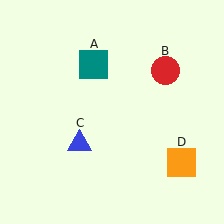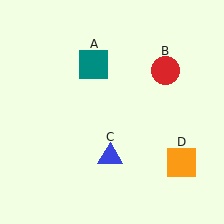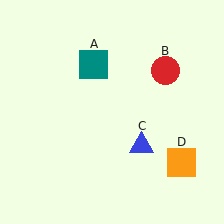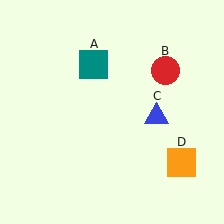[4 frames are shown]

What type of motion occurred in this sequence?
The blue triangle (object C) rotated counterclockwise around the center of the scene.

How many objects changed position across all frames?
1 object changed position: blue triangle (object C).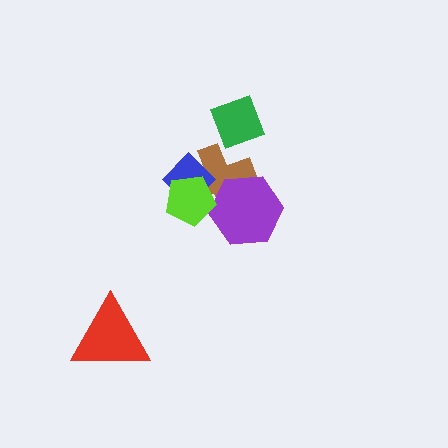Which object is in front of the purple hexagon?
The lime pentagon is in front of the purple hexagon.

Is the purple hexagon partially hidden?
Yes, it is partially covered by another shape.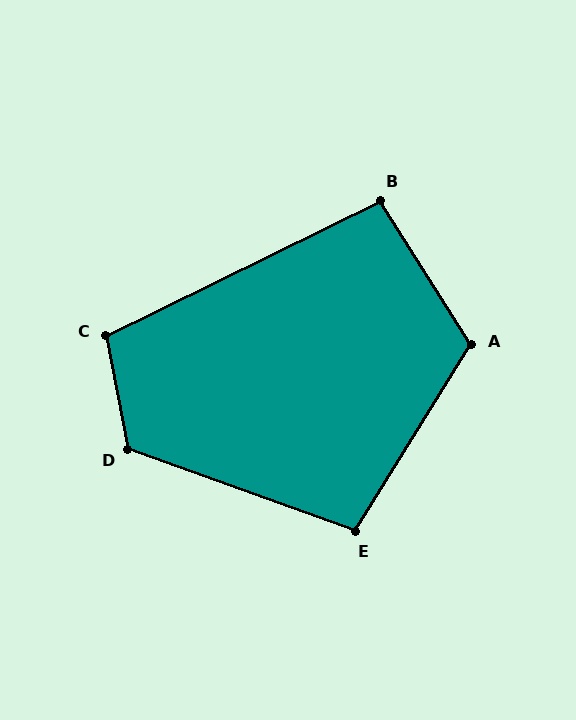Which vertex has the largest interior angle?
D, at approximately 120 degrees.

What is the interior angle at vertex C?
Approximately 105 degrees (obtuse).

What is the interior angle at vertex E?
Approximately 102 degrees (obtuse).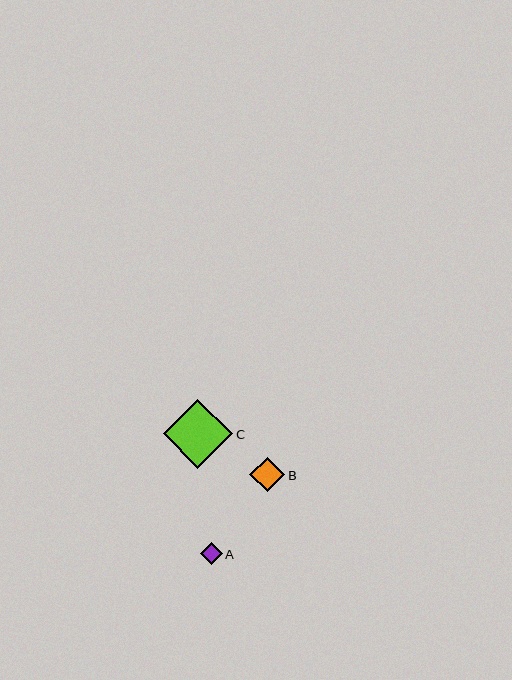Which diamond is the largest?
Diamond C is the largest with a size of approximately 70 pixels.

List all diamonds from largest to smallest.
From largest to smallest: C, B, A.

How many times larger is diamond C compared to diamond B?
Diamond C is approximately 2.0 times the size of diamond B.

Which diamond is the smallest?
Diamond A is the smallest with a size of approximately 22 pixels.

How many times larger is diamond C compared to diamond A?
Diamond C is approximately 3.2 times the size of diamond A.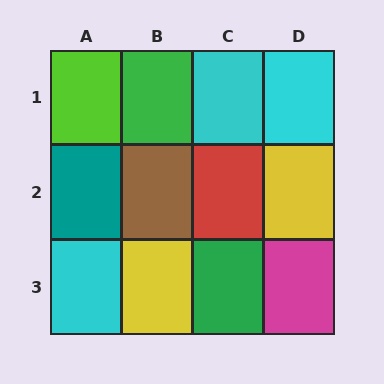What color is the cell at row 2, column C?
Red.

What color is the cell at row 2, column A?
Teal.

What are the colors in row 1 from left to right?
Lime, green, cyan, cyan.